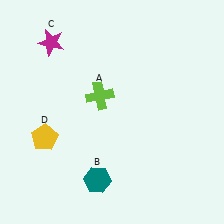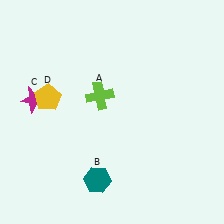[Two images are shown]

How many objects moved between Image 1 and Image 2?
2 objects moved between the two images.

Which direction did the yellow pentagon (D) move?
The yellow pentagon (D) moved up.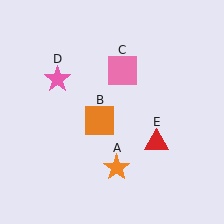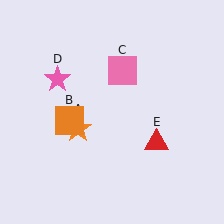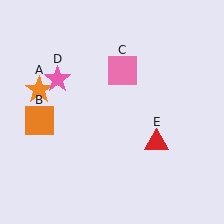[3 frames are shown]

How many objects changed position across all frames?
2 objects changed position: orange star (object A), orange square (object B).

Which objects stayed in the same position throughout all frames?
Pink square (object C) and pink star (object D) and red triangle (object E) remained stationary.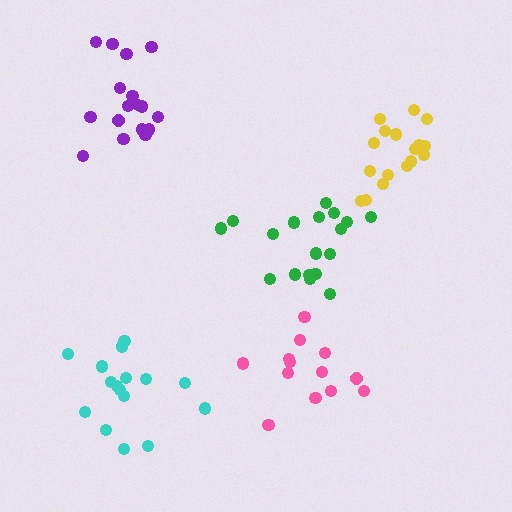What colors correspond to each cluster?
The clusters are colored: green, pink, cyan, purple, yellow.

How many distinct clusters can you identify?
There are 5 distinct clusters.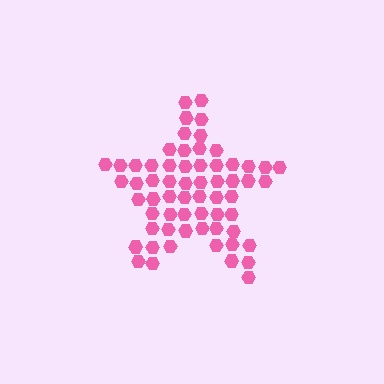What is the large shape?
The large shape is a star.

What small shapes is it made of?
It is made of small hexagons.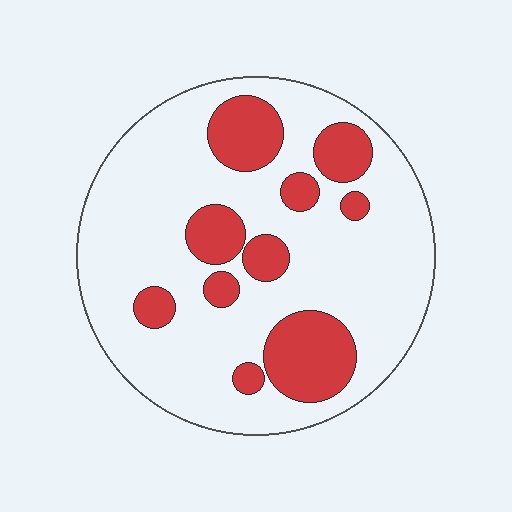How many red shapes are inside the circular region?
10.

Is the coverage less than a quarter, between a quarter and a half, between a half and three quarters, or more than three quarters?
Less than a quarter.